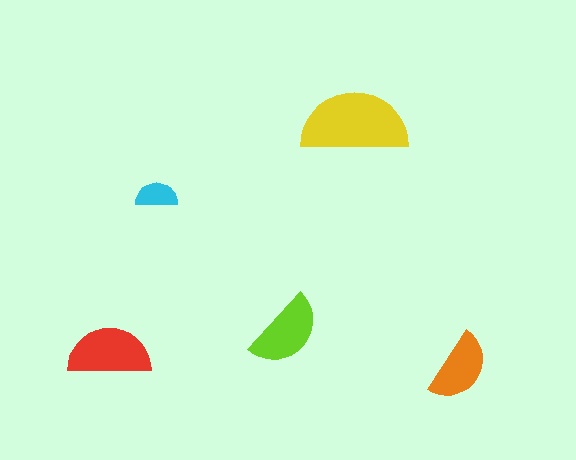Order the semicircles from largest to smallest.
the yellow one, the red one, the lime one, the orange one, the cyan one.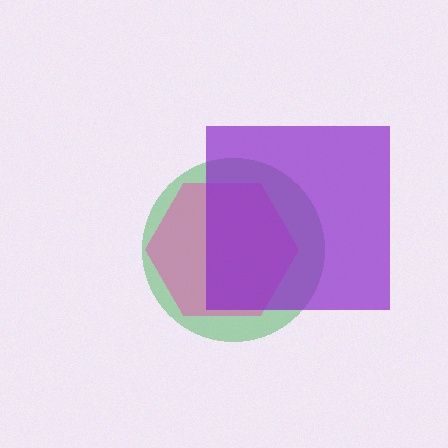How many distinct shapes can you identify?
There are 3 distinct shapes: a green circle, a pink hexagon, a purple square.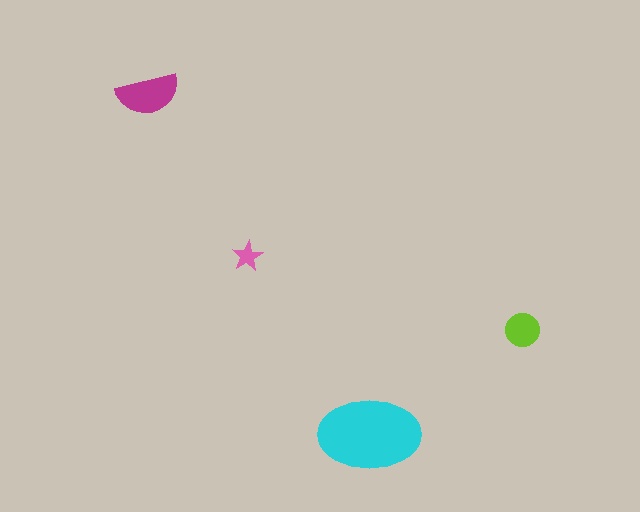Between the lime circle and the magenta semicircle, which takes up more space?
The magenta semicircle.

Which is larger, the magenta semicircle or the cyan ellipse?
The cyan ellipse.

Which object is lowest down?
The cyan ellipse is bottommost.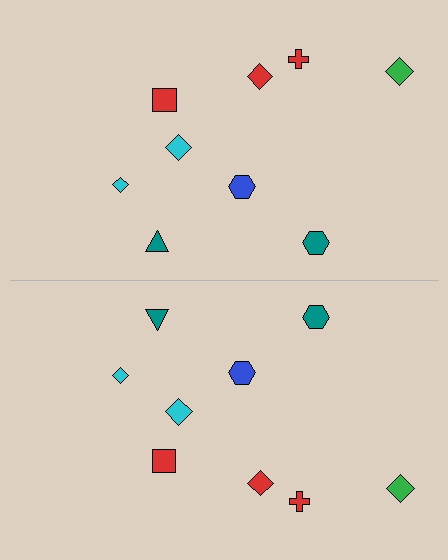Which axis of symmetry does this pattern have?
The pattern has a horizontal axis of symmetry running through the center of the image.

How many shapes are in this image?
There are 18 shapes in this image.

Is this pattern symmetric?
Yes, this pattern has bilateral (reflection) symmetry.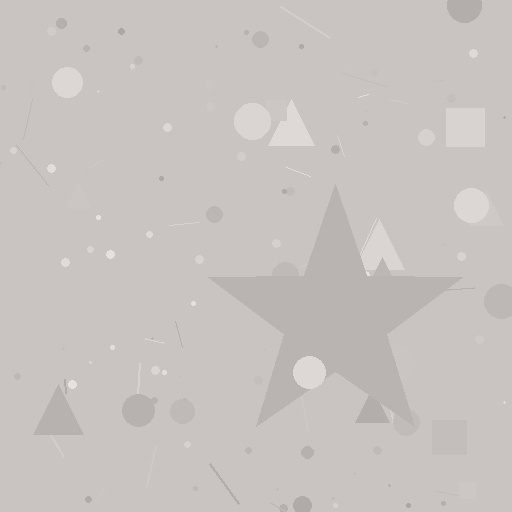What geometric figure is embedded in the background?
A star is embedded in the background.